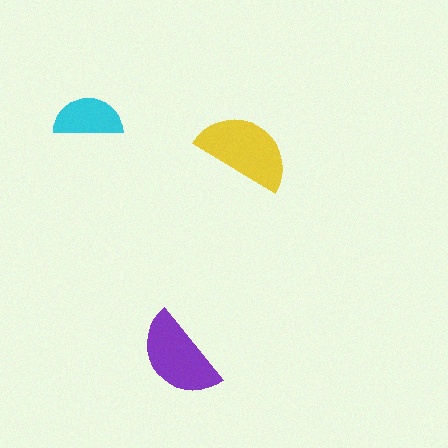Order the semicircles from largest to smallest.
the yellow one, the purple one, the cyan one.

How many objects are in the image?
There are 3 objects in the image.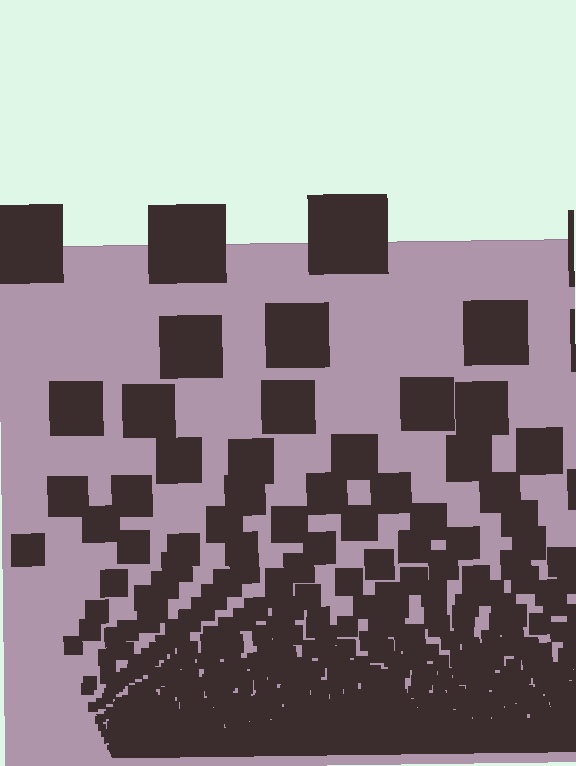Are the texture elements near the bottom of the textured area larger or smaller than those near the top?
Smaller. The gradient is inverted — elements near the bottom are smaller and denser.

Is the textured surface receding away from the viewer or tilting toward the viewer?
The surface appears to tilt toward the viewer. Texture elements get larger and sparser toward the top.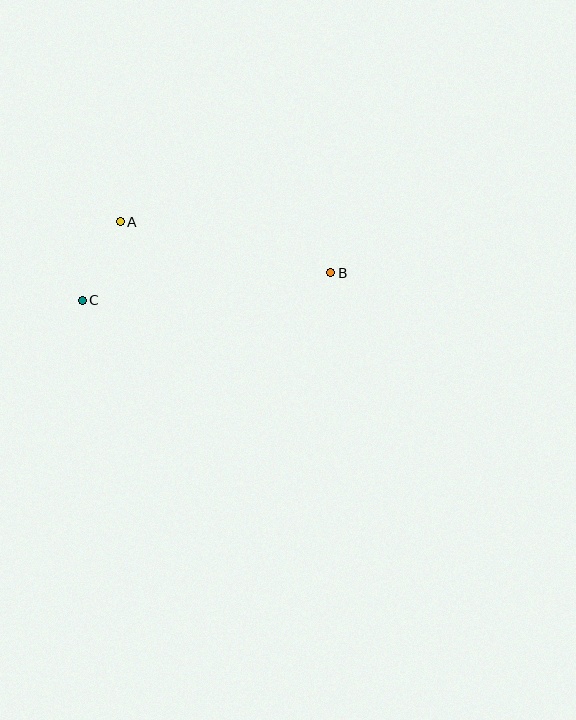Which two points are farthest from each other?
Points B and C are farthest from each other.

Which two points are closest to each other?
Points A and C are closest to each other.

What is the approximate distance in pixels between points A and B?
The distance between A and B is approximately 217 pixels.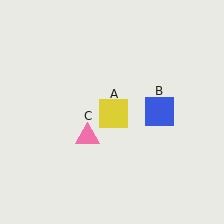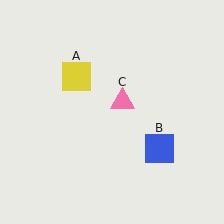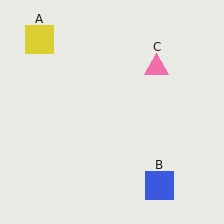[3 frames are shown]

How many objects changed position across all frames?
3 objects changed position: yellow square (object A), blue square (object B), pink triangle (object C).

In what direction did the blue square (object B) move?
The blue square (object B) moved down.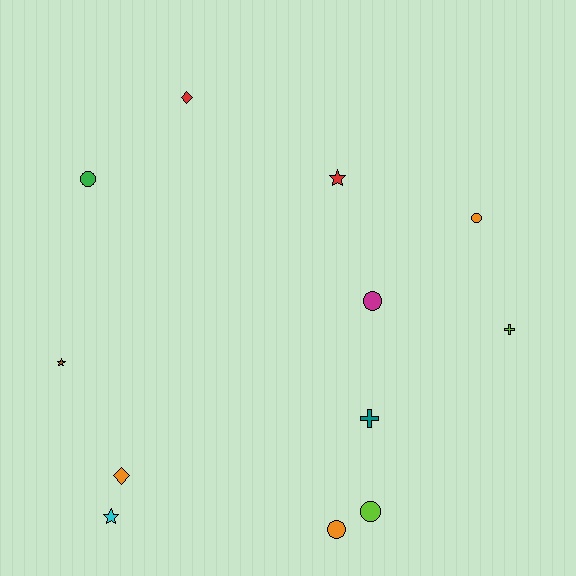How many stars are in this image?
There are 3 stars.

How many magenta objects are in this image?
There is 1 magenta object.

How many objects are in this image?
There are 12 objects.